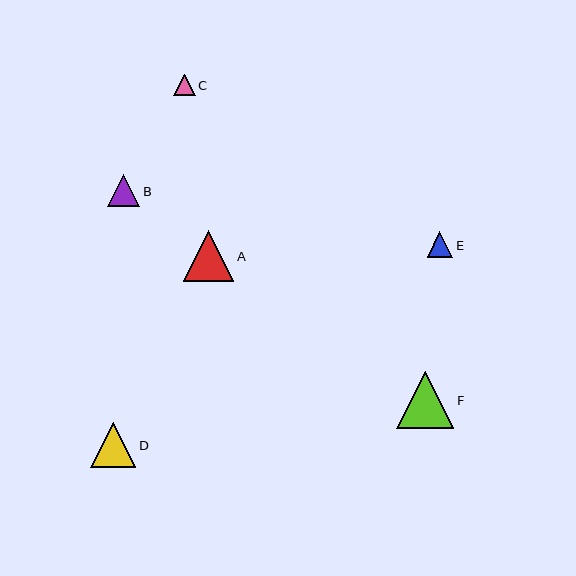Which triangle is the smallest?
Triangle C is the smallest with a size of approximately 21 pixels.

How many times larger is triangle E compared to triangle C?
Triangle E is approximately 1.2 times the size of triangle C.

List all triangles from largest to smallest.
From largest to smallest: F, A, D, B, E, C.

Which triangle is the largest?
Triangle F is the largest with a size of approximately 57 pixels.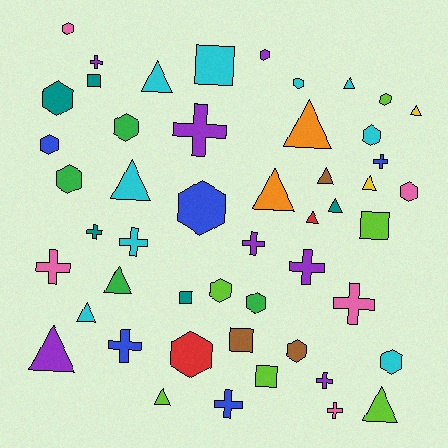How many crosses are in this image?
There are 13 crosses.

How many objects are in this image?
There are 50 objects.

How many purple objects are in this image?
There are 7 purple objects.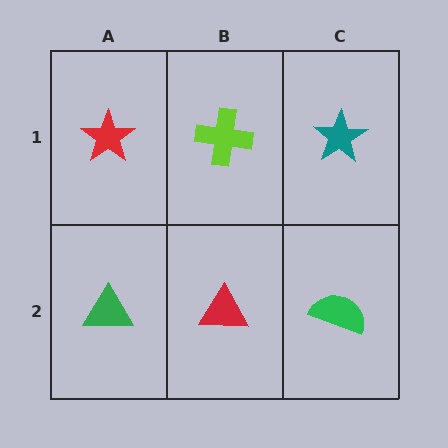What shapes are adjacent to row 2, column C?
A teal star (row 1, column C), a red triangle (row 2, column B).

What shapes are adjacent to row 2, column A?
A red star (row 1, column A), a red triangle (row 2, column B).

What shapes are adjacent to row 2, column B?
A lime cross (row 1, column B), a green triangle (row 2, column A), a green semicircle (row 2, column C).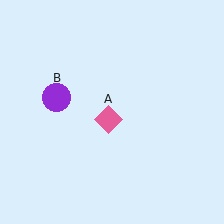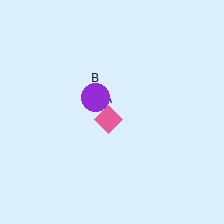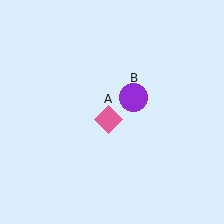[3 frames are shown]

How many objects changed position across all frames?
1 object changed position: purple circle (object B).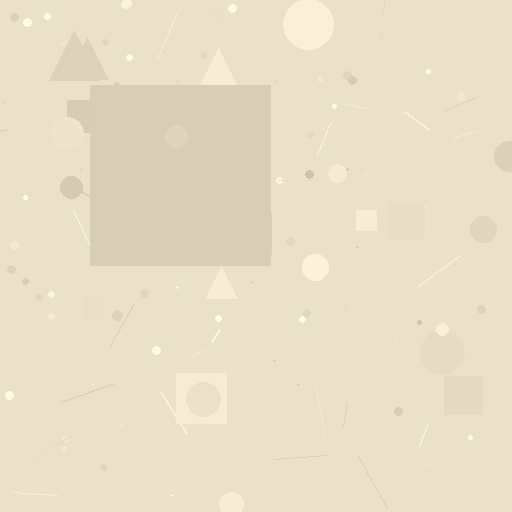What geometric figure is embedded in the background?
A square is embedded in the background.